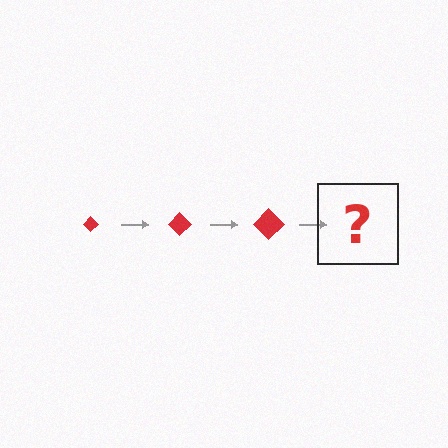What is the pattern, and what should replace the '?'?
The pattern is that the diamond gets progressively larger each step. The '?' should be a red diamond, larger than the previous one.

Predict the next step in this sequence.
The next step is a red diamond, larger than the previous one.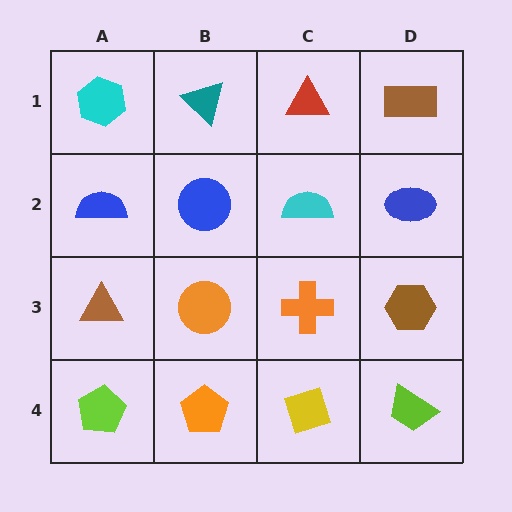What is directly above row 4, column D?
A brown hexagon.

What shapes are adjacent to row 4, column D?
A brown hexagon (row 3, column D), a yellow diamond (row 4, column C).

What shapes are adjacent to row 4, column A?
A brown triangle (row 3, column A), an orange pentagon (row 4, column B).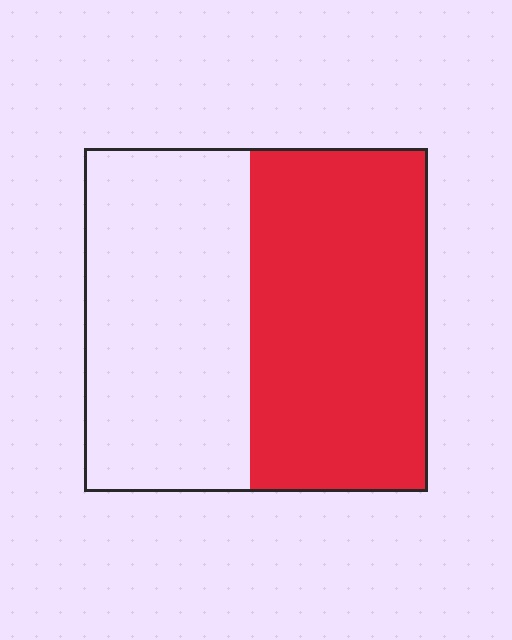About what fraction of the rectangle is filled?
About one half (1/2).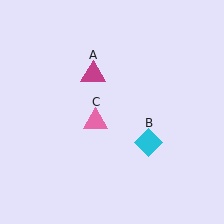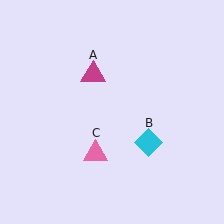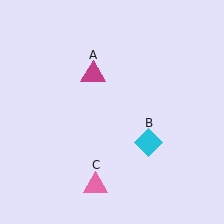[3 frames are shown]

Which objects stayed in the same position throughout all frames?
Magenta triangle (object A) and cyan diamond (object B) remained stationary.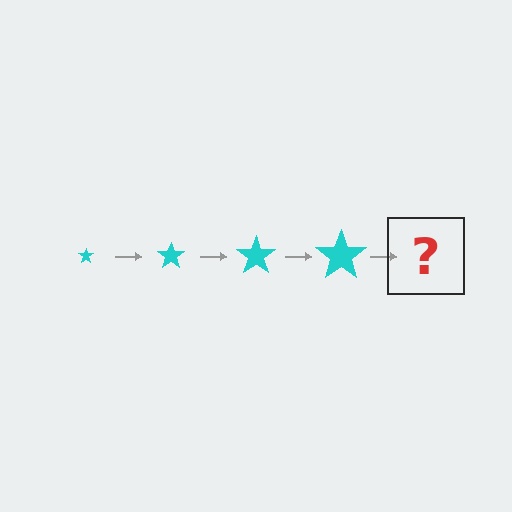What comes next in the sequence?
The next element should be a cyan star, larger than the previous one.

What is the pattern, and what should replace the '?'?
The pattern is that the star gets progressively larger each step. The '?' should be a cyan star, larger than the previous one.